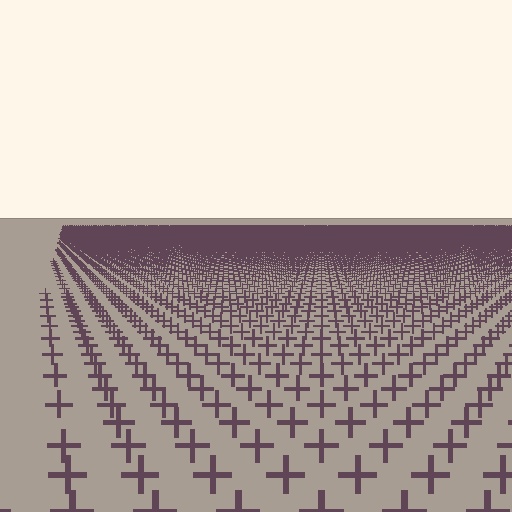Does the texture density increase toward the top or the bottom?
Density increases toward the top.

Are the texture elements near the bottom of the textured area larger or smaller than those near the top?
Larger. Near the bottom, elements are closer to the viewer and appear at a bigger on-screen size.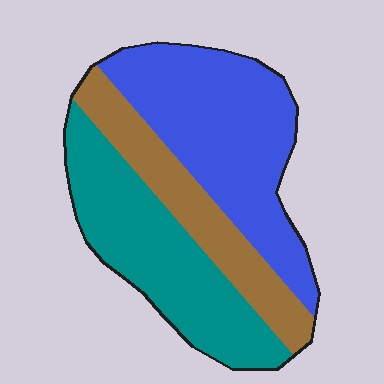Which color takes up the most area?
Blue, at roughly 40%.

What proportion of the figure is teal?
Teal takes up about one third (1/3) of the figure.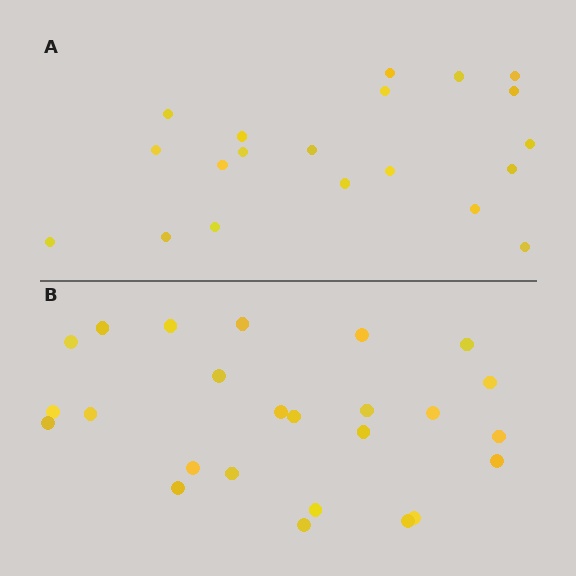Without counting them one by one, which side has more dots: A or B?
Region B (the bottom region) has more dots.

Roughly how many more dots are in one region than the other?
Region B has about 5 more dots than region A.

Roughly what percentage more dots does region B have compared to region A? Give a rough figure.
About 25% more.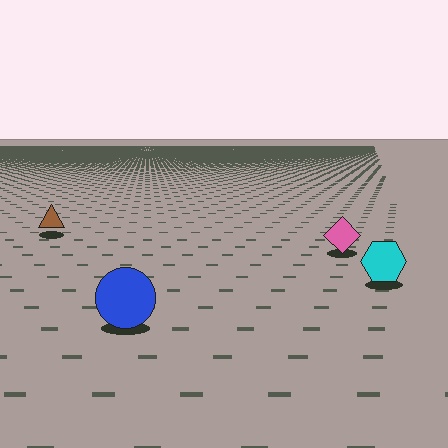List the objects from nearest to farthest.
From nearest to farthest: the blue circle, the cyan hexagon, the pink diamond, the brown triangle.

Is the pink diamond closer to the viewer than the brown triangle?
Yes. The pink diamond is closer — you can tell from the texture gradient: the ground texture is coarser near it.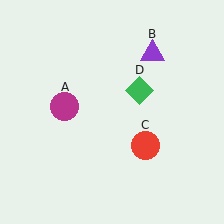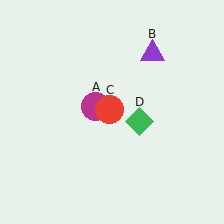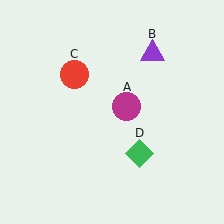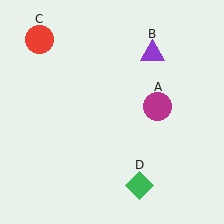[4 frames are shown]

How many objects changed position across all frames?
3 objects changed position: magenta circle (object A), red circle (object C), green diamond (object D).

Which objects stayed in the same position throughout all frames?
Purple triangle (object B) remained stationary.